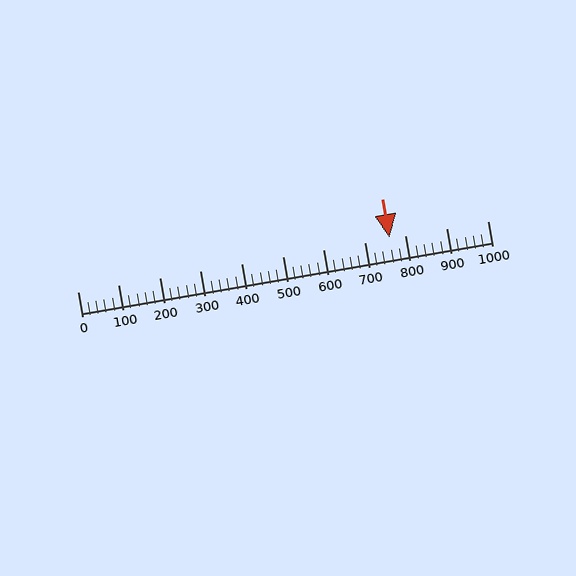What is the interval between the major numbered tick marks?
The major tick marks are spaced 100 units apart.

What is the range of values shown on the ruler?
The ruler shows values from 0 to 1000.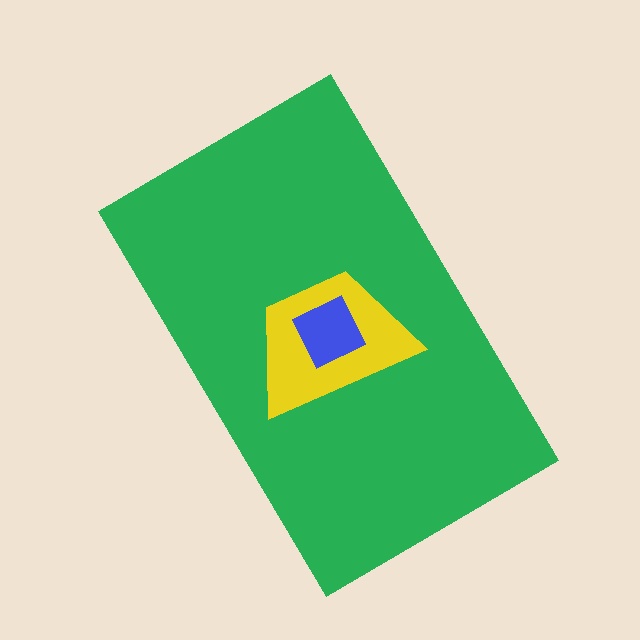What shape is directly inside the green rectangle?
The yellow trapezoid.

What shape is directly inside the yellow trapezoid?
The blue square.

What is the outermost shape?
The green rectangle.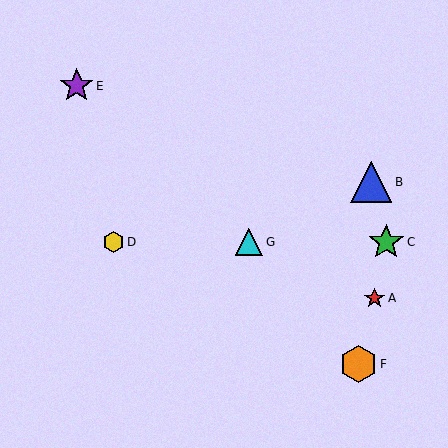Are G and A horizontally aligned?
No, G is at y≈242 and A is at y≈298.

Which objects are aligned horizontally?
Objects C, D, G are aligned horizontally.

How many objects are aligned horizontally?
3 objects (C, D, G) are aligned horizontally.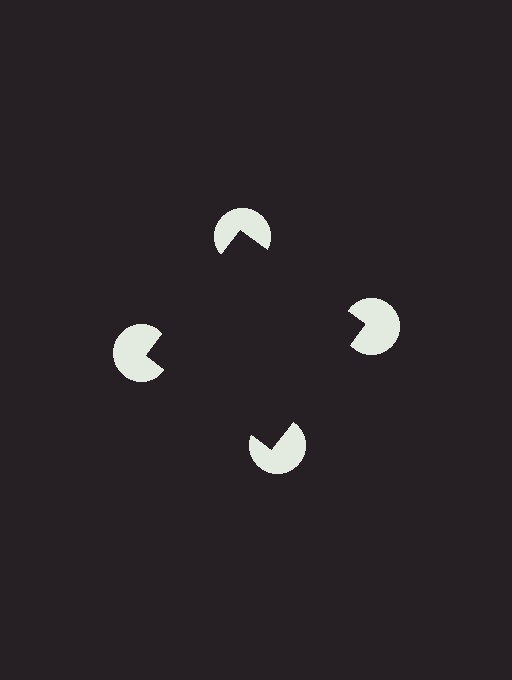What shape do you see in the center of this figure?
An illusory square — its edges are inferred from the aligned wedge cuts in the pac-man discs, not physically drawn.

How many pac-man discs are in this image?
There are 4 — one at each vertex of the illusory square.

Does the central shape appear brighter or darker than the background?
It typically appears slightly darker than the background, even though no actual brightness change is drawn.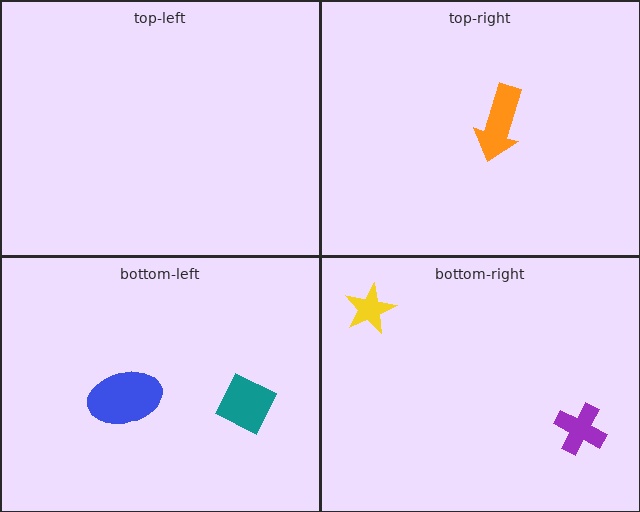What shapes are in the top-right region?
The orange arrow.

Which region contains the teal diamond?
The bottom-left region.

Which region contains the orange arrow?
The top-right region.